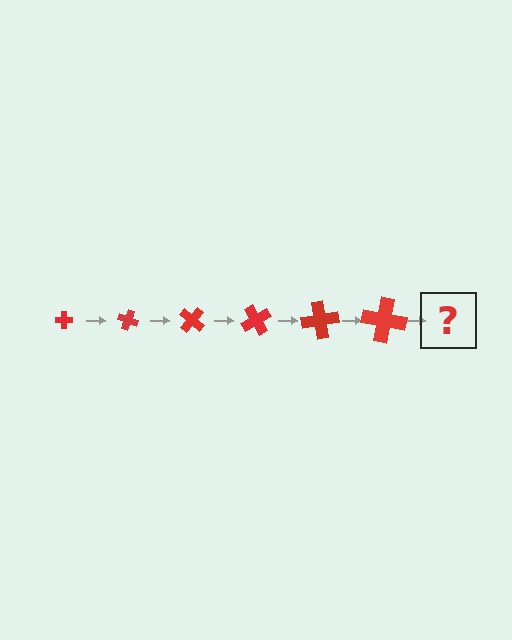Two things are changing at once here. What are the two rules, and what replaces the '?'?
The two rules are that the cross grows larger each step and it rotates 20 degrees each step. The '?' should be a cross, larger than the previous one and rotated 120 degrees from the start.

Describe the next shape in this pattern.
It should be a cross, larger than the previous one and rotated 120 degrees from the start.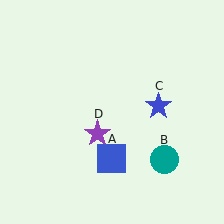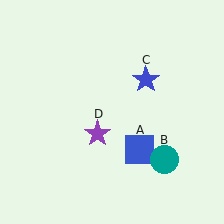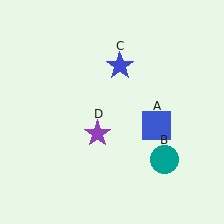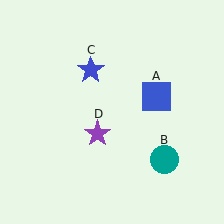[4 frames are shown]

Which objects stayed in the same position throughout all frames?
Teal circle (object B) and purple star (object D) remained stationary.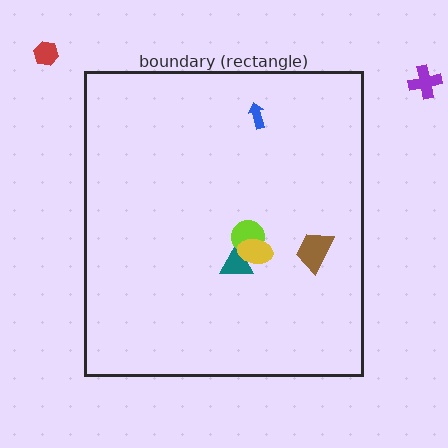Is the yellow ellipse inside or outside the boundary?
Inside.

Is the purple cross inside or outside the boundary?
Outside.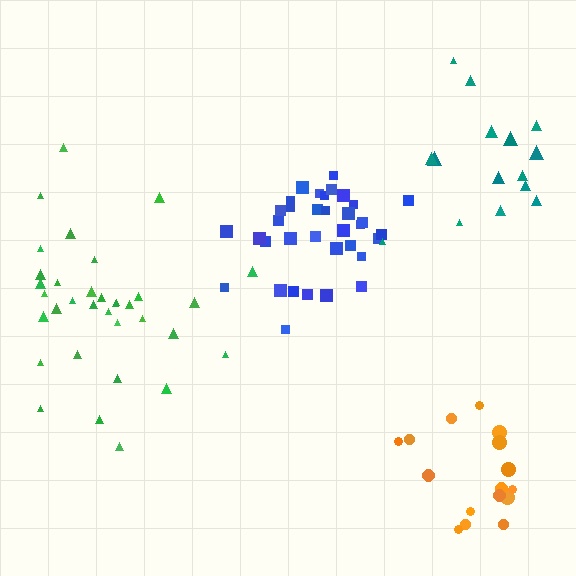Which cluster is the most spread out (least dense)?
Teal.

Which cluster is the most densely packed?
Blue.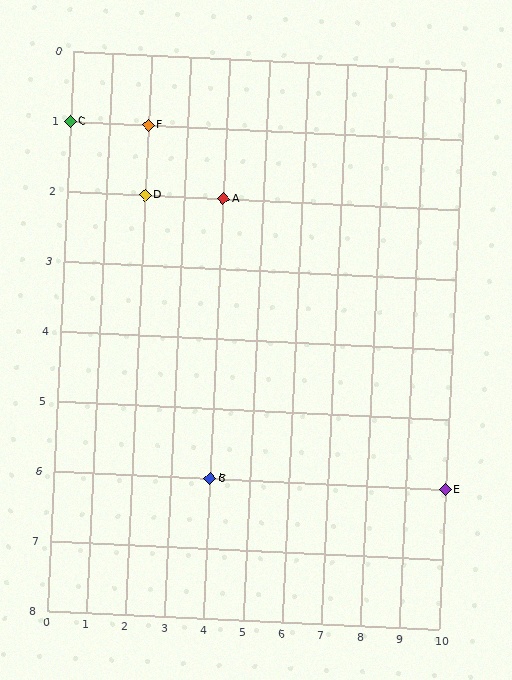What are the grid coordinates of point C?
Point C is at grid coordinates (0, 1).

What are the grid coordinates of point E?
Point E is at grid coordinates (10, 6).